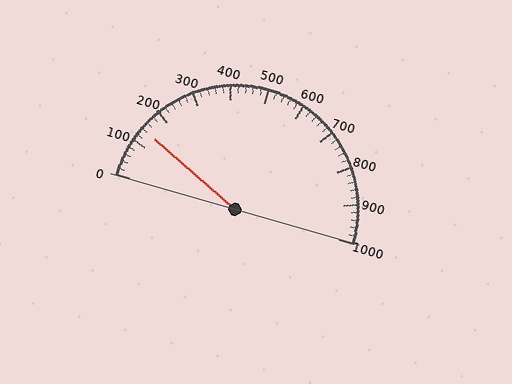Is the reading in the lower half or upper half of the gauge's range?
The reading is in the lower half of the range (0 to 1000).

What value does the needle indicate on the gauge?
The needle indicates approximately 140.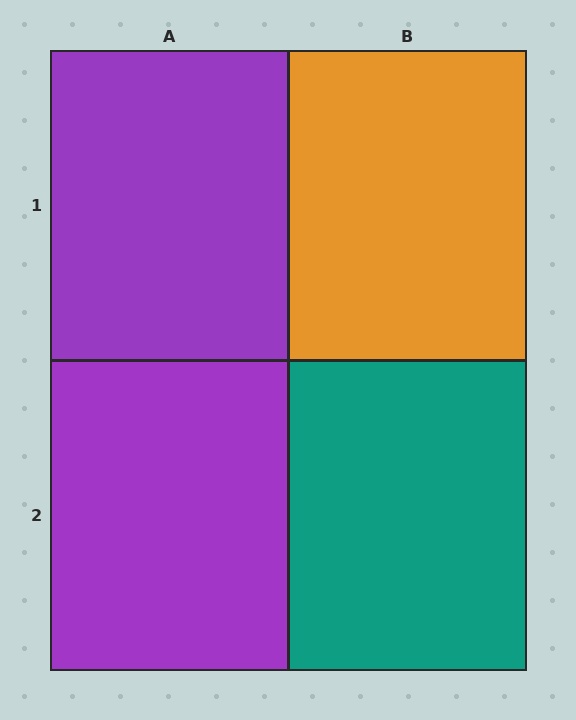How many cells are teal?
1 cell is teal.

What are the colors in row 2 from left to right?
Purple, teal.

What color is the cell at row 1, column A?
Purple.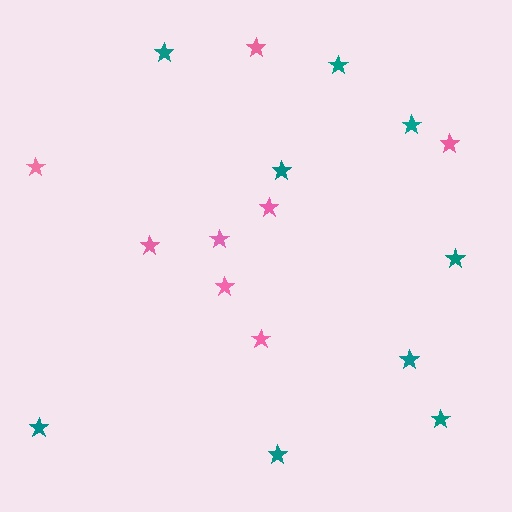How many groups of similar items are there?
There are 2 groups: one group of pink stars (8) and one group of teal stars (9).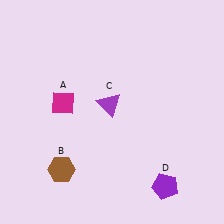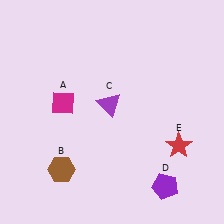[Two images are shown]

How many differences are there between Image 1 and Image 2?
There is 1 difference between the two images.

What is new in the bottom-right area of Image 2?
A red star (E) was added in the bottom-right area of Image 2.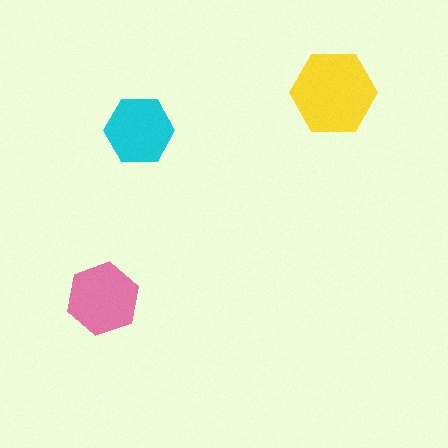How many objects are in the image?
There are 3 objects in the image.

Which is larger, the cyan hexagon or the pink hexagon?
The pink one.